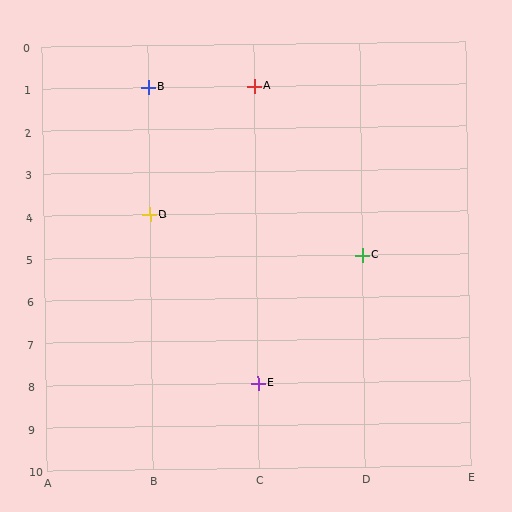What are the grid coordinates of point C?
Point C is at grid coordinates (D, 5).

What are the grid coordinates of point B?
Point B is at grid coordinates (B, 1).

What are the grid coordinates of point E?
Point E is at grid coordinates (C, 8).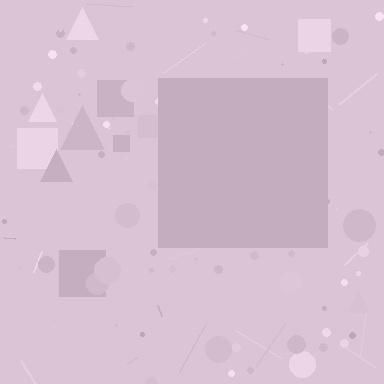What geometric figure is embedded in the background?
A square is embedded in the background.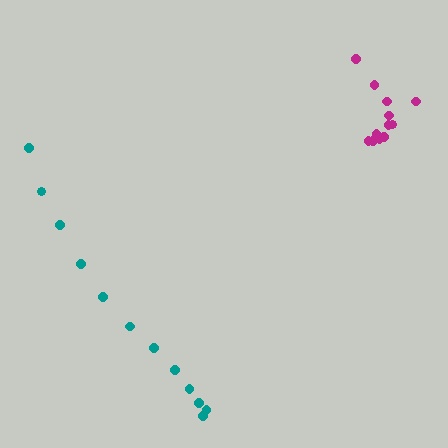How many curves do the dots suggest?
There are 2 distinct paths.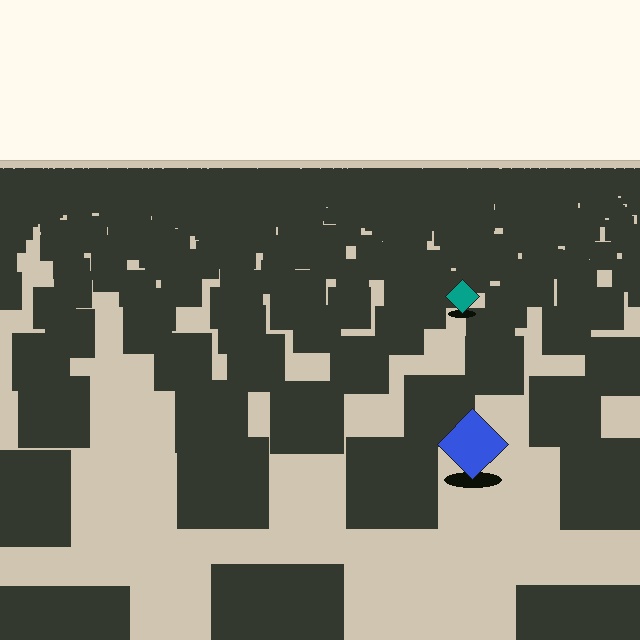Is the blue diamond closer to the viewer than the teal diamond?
Yes. The blue diamond is closer — you can tell from the texture gradient: the ground texture is coarser near it.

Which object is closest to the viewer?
The blue diamond is closest. The texture marks near it are larger and more spread out.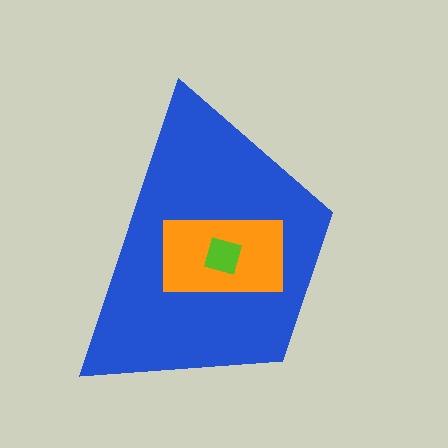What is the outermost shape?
The blue trapezoid.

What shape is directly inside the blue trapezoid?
The orange rectangle.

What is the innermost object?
The lime square.